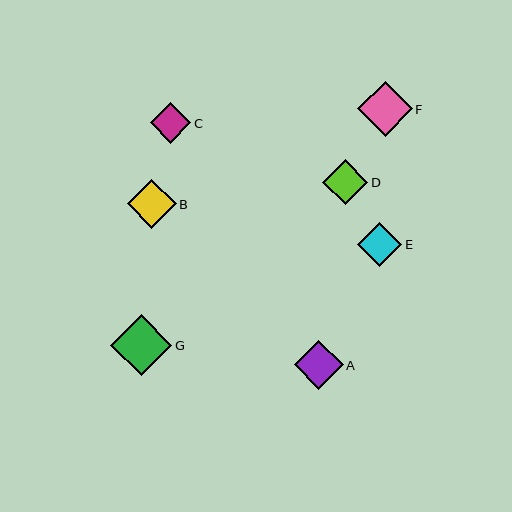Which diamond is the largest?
Diamond G is the largest with a size of approximately 62 pixels.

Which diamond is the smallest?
Diamond C is the smallest with a size of approximately 40 pixels.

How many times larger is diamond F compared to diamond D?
Diamond F is approximately 1.2 times the size of diamond D.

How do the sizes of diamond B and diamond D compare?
Diamond B and diamond D are approximately the same size.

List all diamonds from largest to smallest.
From largest to smallest: G, F, A, B, D, E, C.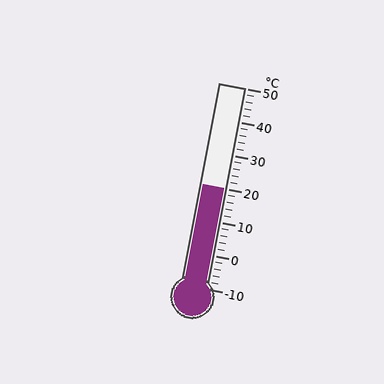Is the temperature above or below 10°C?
The temperature is above 10°C.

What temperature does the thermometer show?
The thermometer shows approximately 20°C.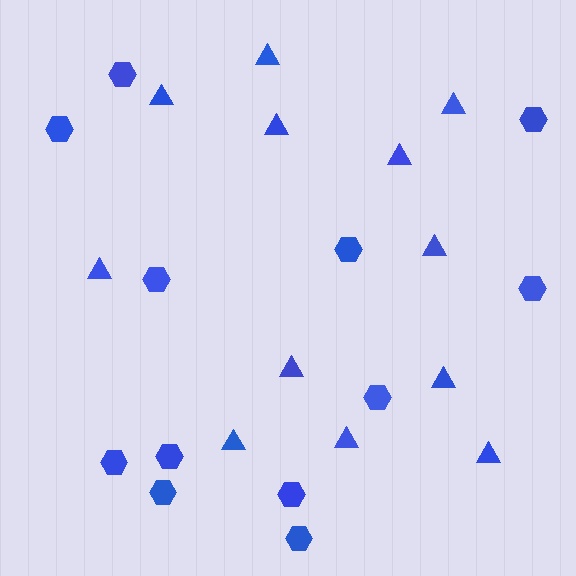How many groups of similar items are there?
There are 2 groups: one group of triangles (12) and one group of hexagons (12).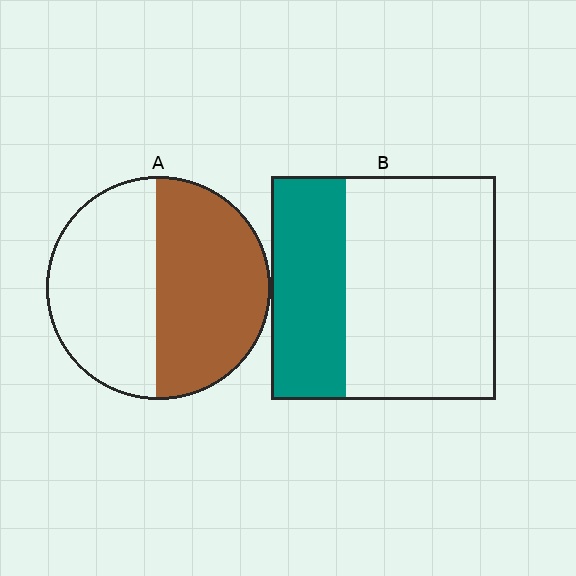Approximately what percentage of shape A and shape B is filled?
A is approximately 50% and B is approximately 35%.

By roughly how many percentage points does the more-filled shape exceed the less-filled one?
By roughly 20 percentage points (A over B).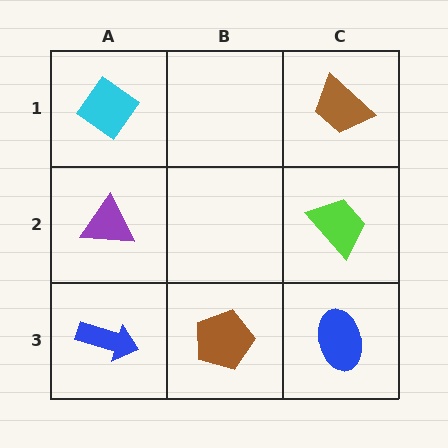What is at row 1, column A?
A cyan diamond.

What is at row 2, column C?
A lime trapezoid.